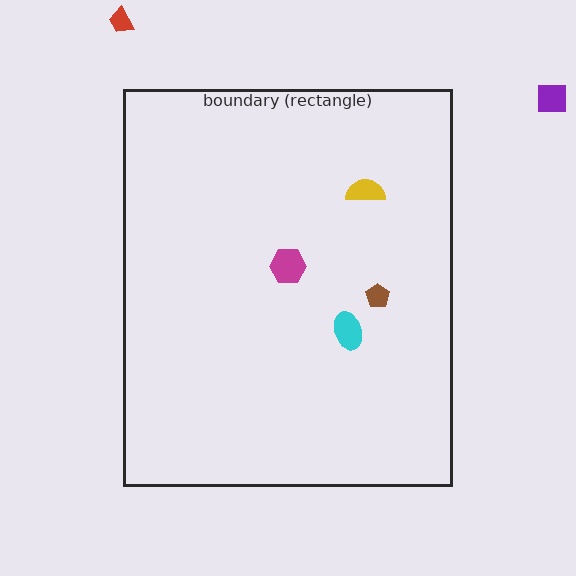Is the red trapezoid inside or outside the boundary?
Outside.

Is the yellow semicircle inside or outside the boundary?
Inside.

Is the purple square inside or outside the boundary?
Outside.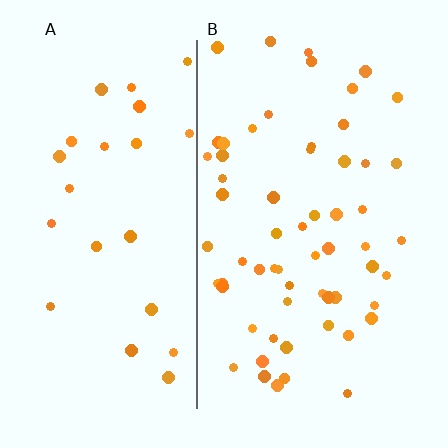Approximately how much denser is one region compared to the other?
Approximately 2.4× — region B over region A.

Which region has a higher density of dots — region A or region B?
B (the right).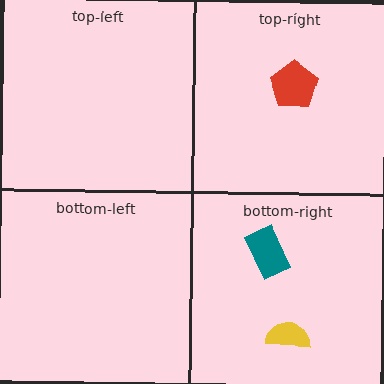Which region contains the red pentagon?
The top-right region.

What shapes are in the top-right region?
The red pentagon.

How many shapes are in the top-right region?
1.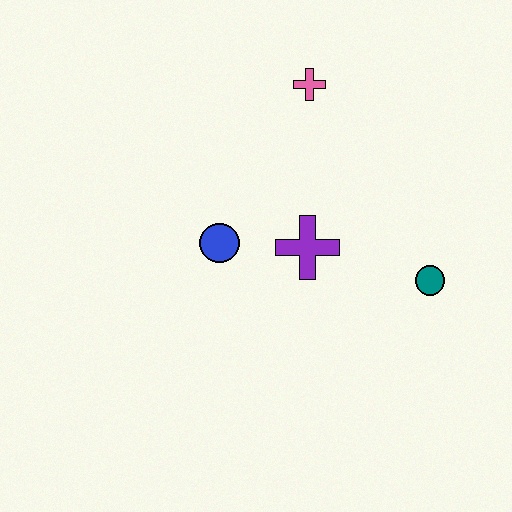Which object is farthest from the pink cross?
The teal circle is farthest from the pink cross.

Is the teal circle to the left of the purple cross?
No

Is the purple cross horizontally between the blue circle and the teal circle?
Yes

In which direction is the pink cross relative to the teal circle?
The pink cross is above the teal circle.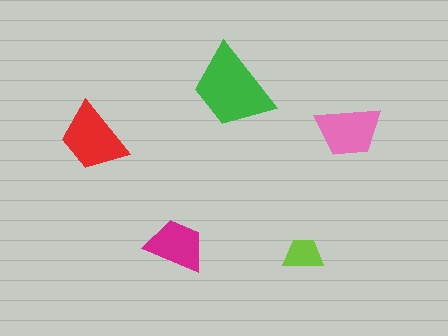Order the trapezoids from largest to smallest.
the green one, the red one, the pink one, the magenta one, the lime one.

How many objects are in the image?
There are 5 objects in the image.